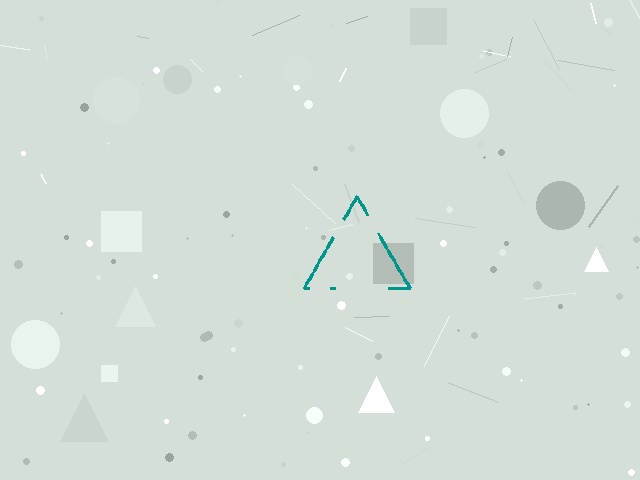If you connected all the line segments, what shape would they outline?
They would outline a triangle.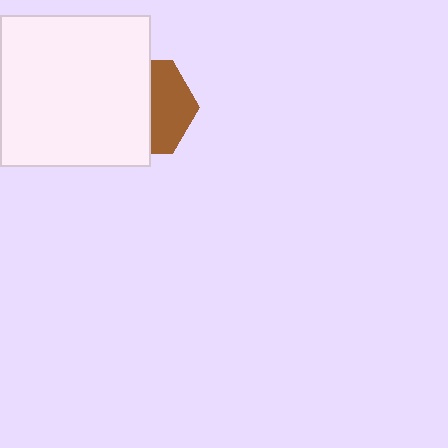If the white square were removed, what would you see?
You would see the complete brown hexagon.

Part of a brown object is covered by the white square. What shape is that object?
It is a hexagon.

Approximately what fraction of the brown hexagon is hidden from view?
Roughly 57% of the brown hexagon is hidden behind the white square.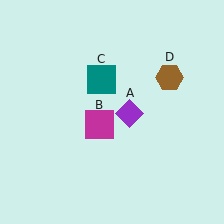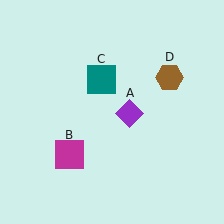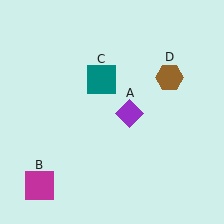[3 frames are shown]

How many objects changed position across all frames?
1 object changed position: magenta square (object B).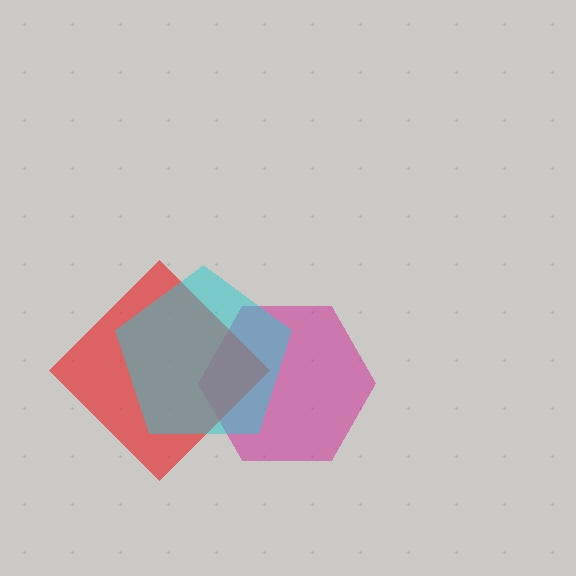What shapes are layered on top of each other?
The layered shapes are: a magenta hexagon, a red diamond, a cyan pentagon.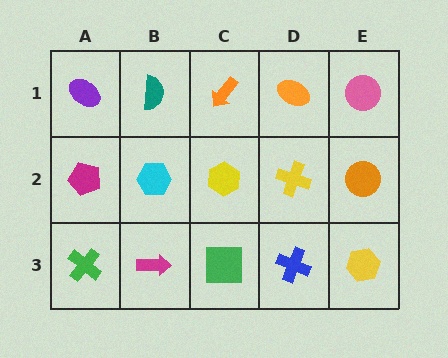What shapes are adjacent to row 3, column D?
A yellow cross (row 2, column D), a green square (row 3, column C), a yellow hexagon (row 3, column E).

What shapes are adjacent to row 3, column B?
A cyan hexagon (row 2, column B), a green cross (row 3, column A), a green square (row 3, column C).